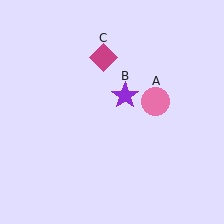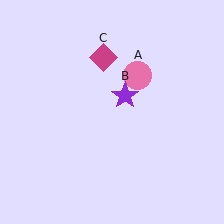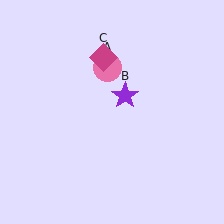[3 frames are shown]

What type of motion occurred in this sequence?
The pink circle (object A) rotated counterclockwise around the center of the scene.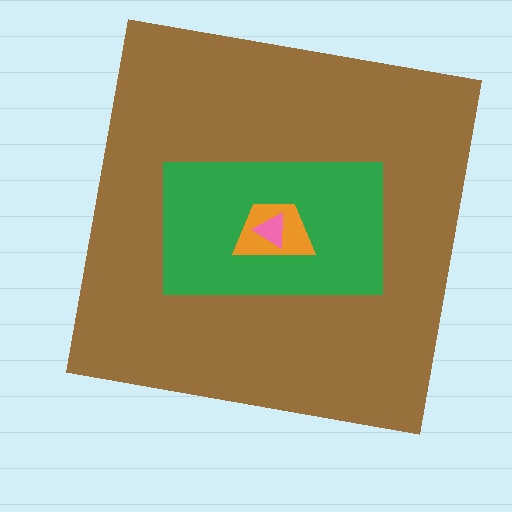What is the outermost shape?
The brown square.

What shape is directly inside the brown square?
The green rectangle.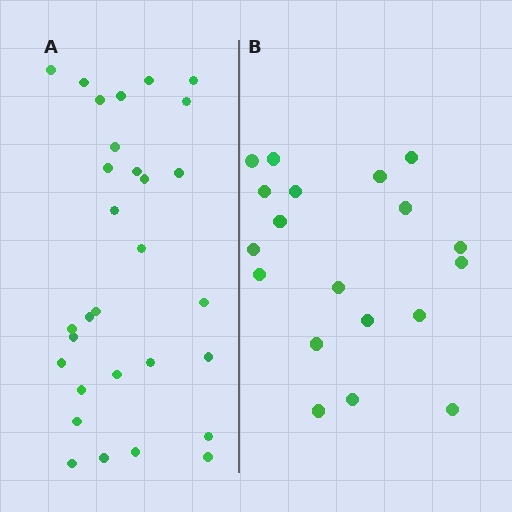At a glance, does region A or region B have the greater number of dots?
Region A (the left region) has more dots.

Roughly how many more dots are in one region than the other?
Region A has roughly 12 or so more dots than region B.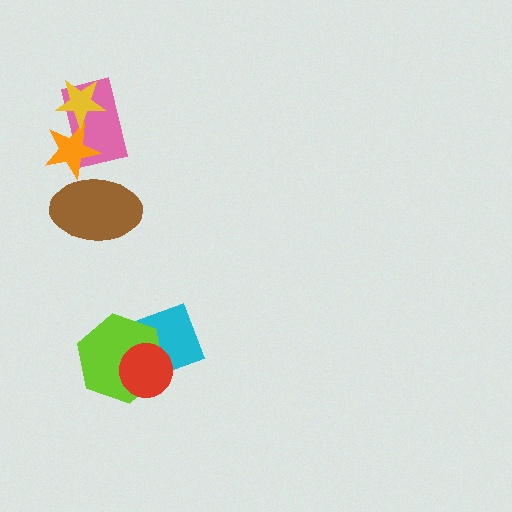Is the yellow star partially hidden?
No, no other shape covers it.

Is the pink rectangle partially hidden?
Yes, it is partially covered by another shape.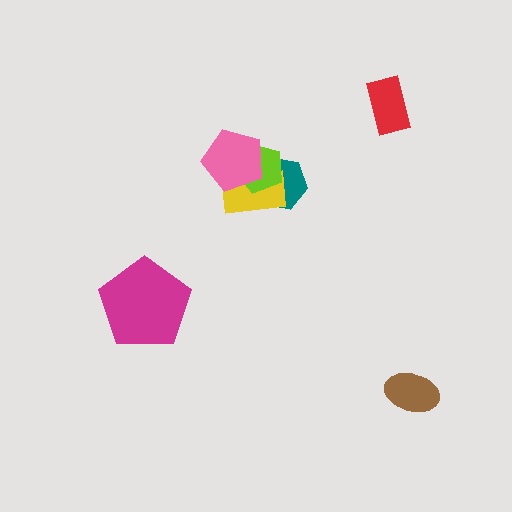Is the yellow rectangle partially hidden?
Yes, it is partially covered by another shape.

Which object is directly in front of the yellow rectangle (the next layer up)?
The lime pentagon is directly in front of the yellow rectangle.